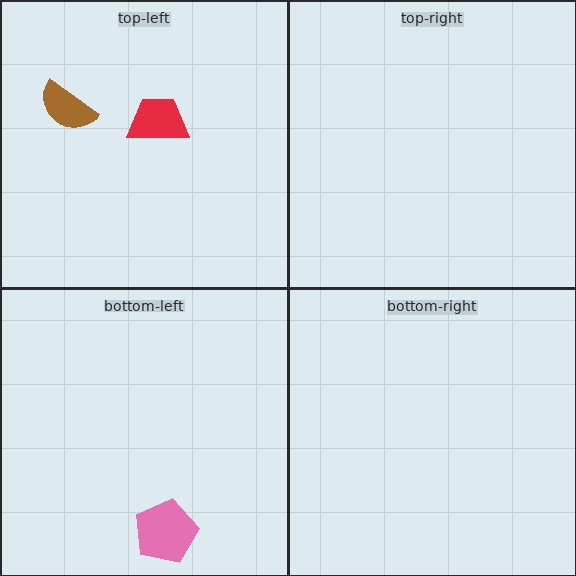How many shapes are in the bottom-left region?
1.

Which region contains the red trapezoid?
The top-left region.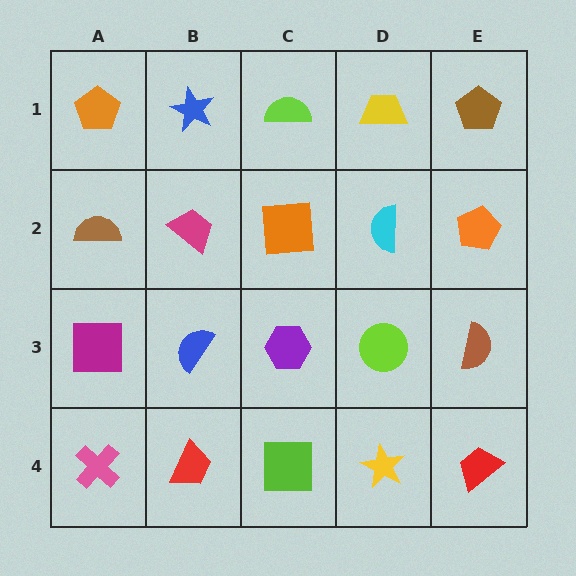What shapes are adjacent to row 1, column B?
A magenta trapezoid (row 2, column B), an orange pentagon (row 1, column A), a lime semicircle (row 1, column C).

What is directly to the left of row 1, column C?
A blue star.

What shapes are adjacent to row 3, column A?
A brown semicircle (row 2, column A), a pink cross (row 4, column A), a blue semicircle (row 3, column B).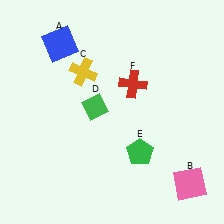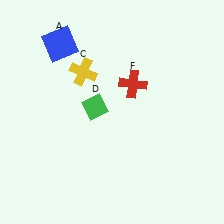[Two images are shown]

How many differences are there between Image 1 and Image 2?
There are 2 differences between the two images.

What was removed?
The green pentagon (E), the pink square (B) were removed in Image 2.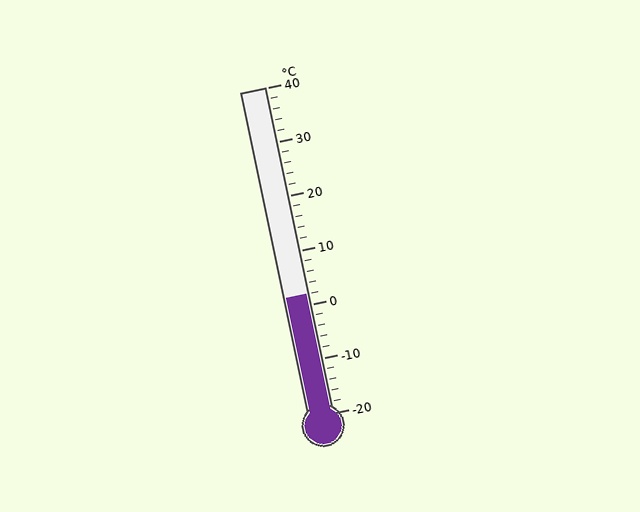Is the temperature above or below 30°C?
The temperature is below 30°C.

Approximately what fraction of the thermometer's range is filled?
The thermometer is filled to approximately 35% of its range.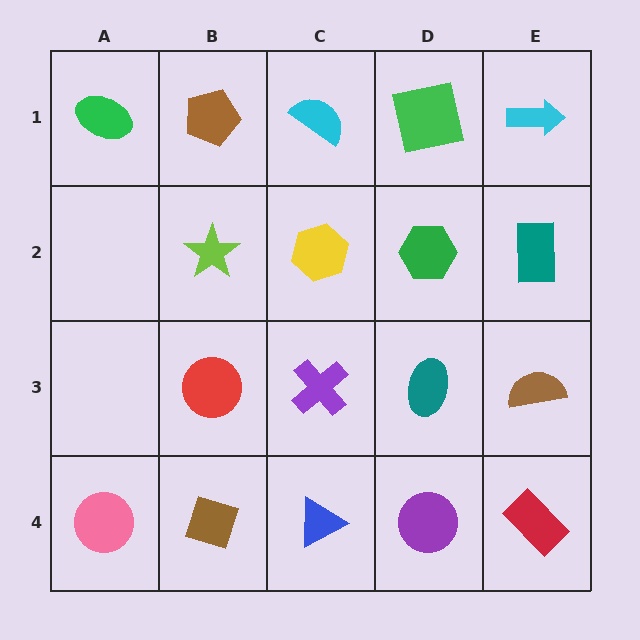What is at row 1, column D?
A green square.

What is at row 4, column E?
A red rectangle.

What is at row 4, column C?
A blue triangle.